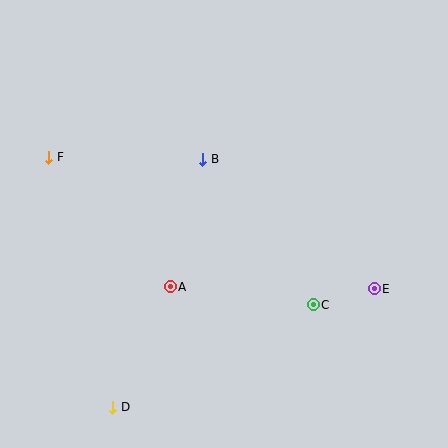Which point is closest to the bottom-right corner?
Point E is closest to the bottom-right corner.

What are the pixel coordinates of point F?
Point F is at (49, 157).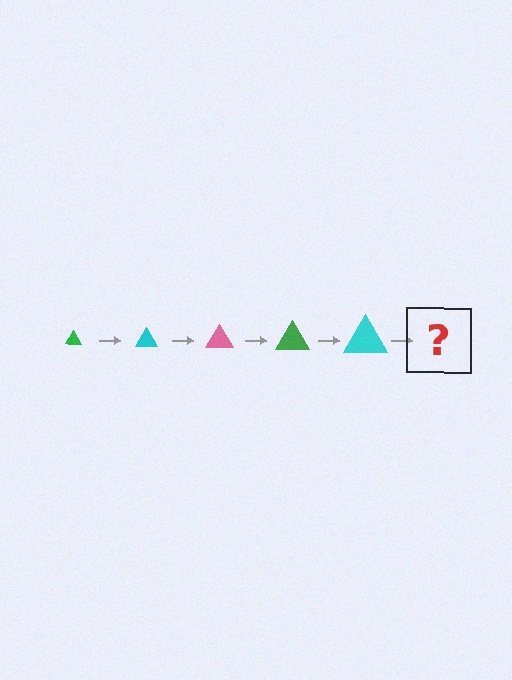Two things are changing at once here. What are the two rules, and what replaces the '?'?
The two rules are that the triangle grows larger each step and the color cycles through green, cyan, and pink. The '?' should be a pink triangle, larger than the previous one.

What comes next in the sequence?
The next element should be a pink triangle, larger than the previous one.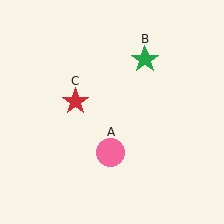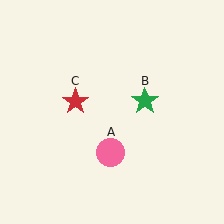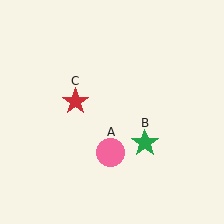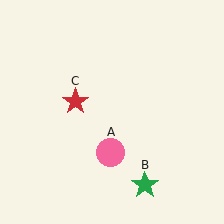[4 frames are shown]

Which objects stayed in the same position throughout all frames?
Pink circle (object A) and red star (object C) remained stationary.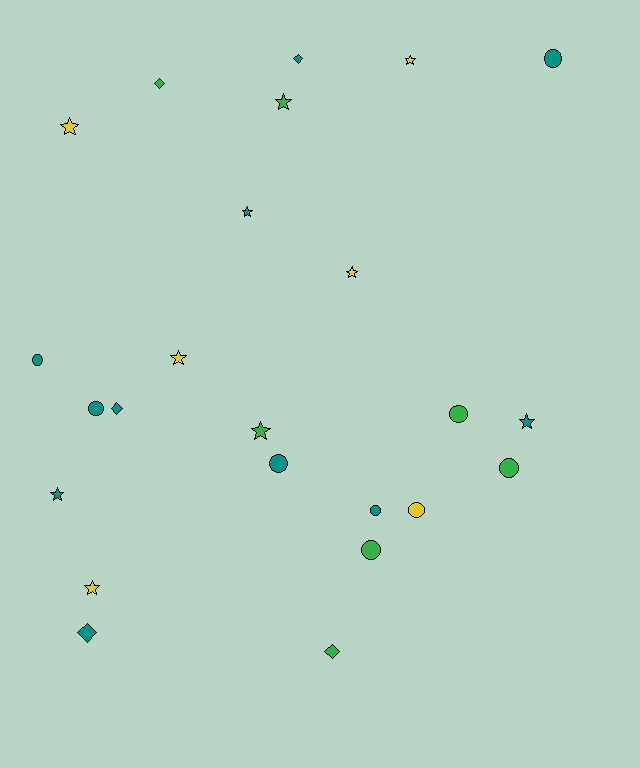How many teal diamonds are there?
There are 3 teal diamonds.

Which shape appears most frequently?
Star, with 10 objects.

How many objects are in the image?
There are 24 objects.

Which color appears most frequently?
Teal, with 11 objects.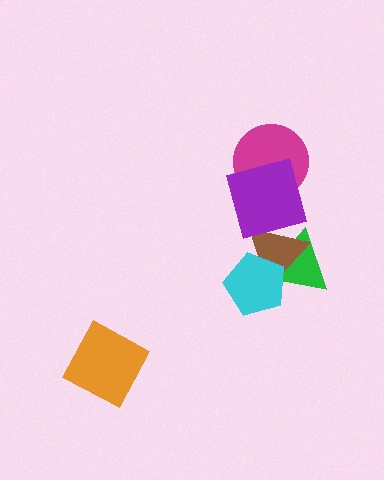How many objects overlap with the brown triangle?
3 objects overlap with the brown triangle.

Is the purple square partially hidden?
No, no other shape covers it.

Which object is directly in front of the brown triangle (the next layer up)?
The cyan pentagon is directly in front of the brown triangle.